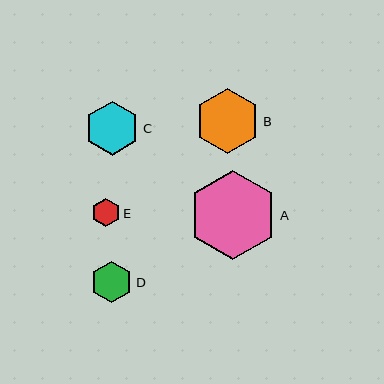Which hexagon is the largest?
Hexagon A is the largest with a size of approximately 89 pixels.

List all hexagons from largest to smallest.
From largest to smallest: A, B, C, D, E.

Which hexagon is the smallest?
Hexagon E is the smallest with a size of approximately 29 pixels.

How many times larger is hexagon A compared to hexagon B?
Hexagon A is approximately 1.4 times the size of hexagon B.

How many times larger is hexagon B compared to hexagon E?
Hexagon B is approximately 2.3 times the size of hexagon E.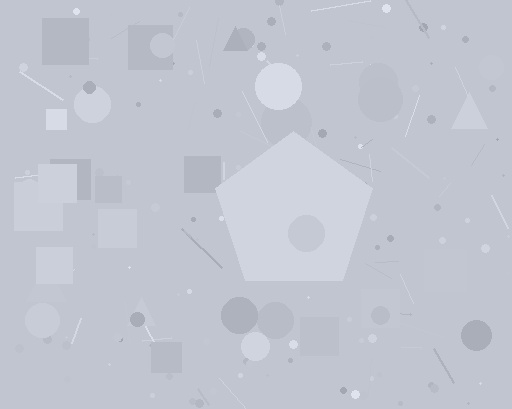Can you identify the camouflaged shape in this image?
The camouflaged shape is a pentagon.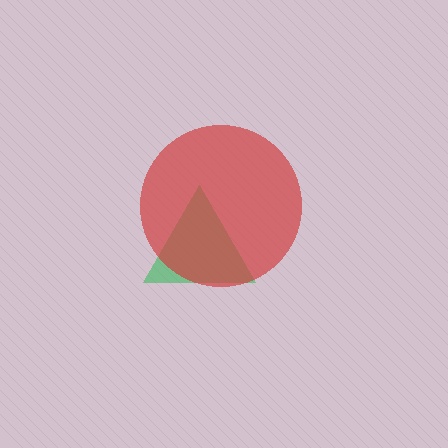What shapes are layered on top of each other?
The layered shapes are: a green triangle, a red circle.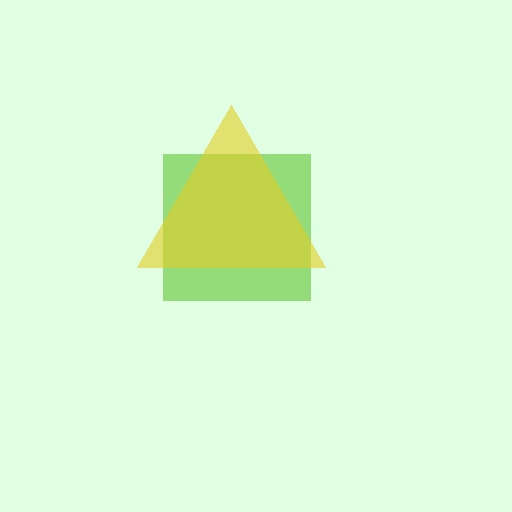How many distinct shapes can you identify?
There are 2 distinct shapes: a lime square, a yellow triangle.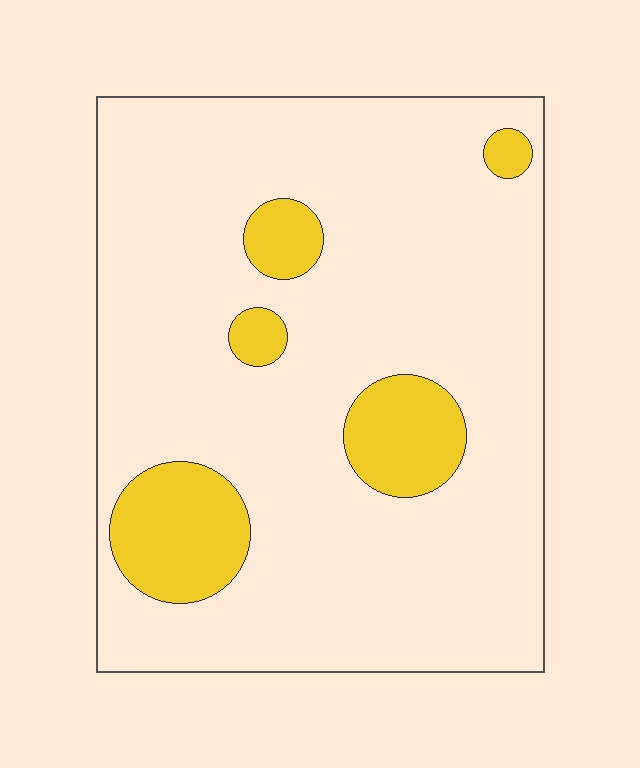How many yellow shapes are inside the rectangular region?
5.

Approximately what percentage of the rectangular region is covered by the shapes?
Approximately 15%.